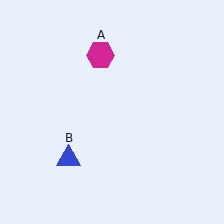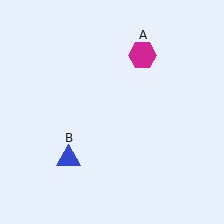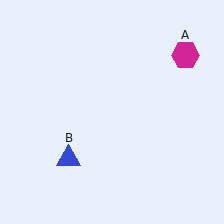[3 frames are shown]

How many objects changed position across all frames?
1 object changed position: magenta hexagon (object A).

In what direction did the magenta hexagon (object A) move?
The magenta hexagon (object A) moved right.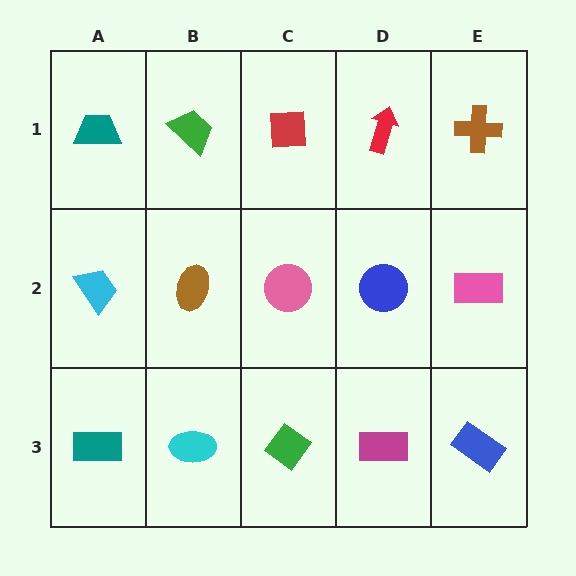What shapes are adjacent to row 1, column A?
A cyan trapezoid (row 2, column A), a green trapezoid (row 1, column B).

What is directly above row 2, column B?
A green trapezoid.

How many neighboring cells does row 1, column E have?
2.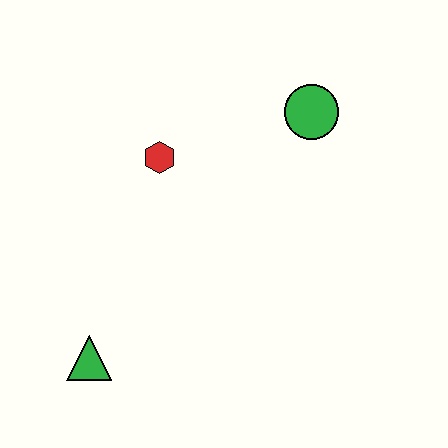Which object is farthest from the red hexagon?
The green triangle is farthest from the red hexagon.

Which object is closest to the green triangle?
The red hexagon is closest to the green triangle.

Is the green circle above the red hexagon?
Yes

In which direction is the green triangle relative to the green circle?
The green triangle is below the green circle.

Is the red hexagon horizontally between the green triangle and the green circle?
Yes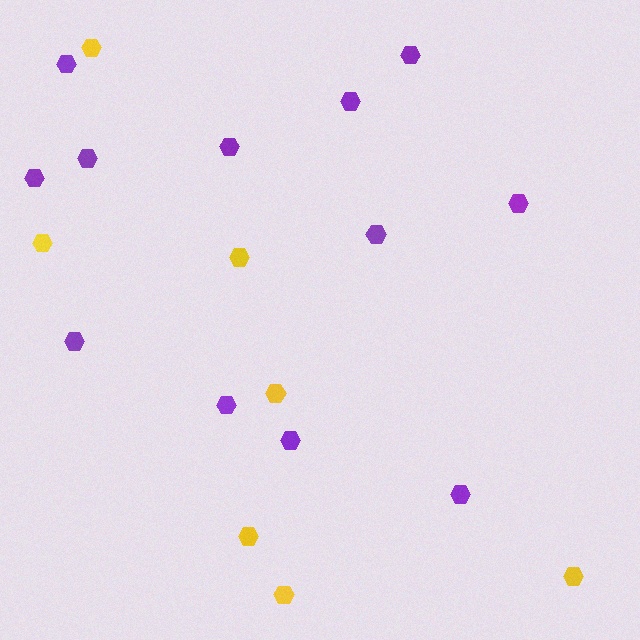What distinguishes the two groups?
There are 2 groups: one group of yellow hexagons (7) and one group of purple hexagons (12).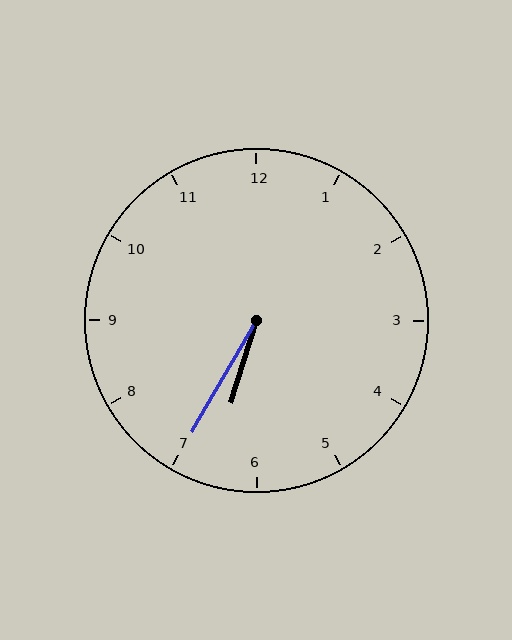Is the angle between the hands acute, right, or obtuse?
It is acute.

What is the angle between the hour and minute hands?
Approximately 12 degrees.